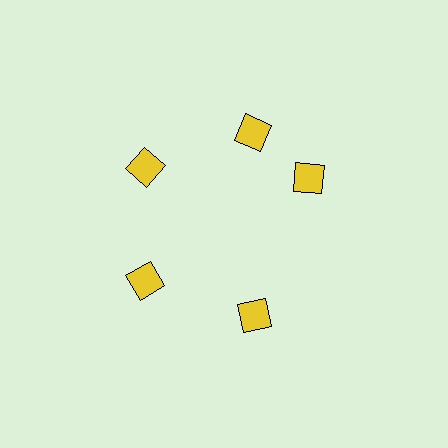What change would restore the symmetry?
The symmetry would be restored by rotating it back into even spacing with its neighbors so that all 5 squares sit at equal angles and equal distance from the center.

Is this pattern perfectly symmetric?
No. The 5 yellow squares are arranged in a ring, but one element near the 3 o'clock position is rotated out of alignment along the ring, breaking the 5-fold rotational symmetry.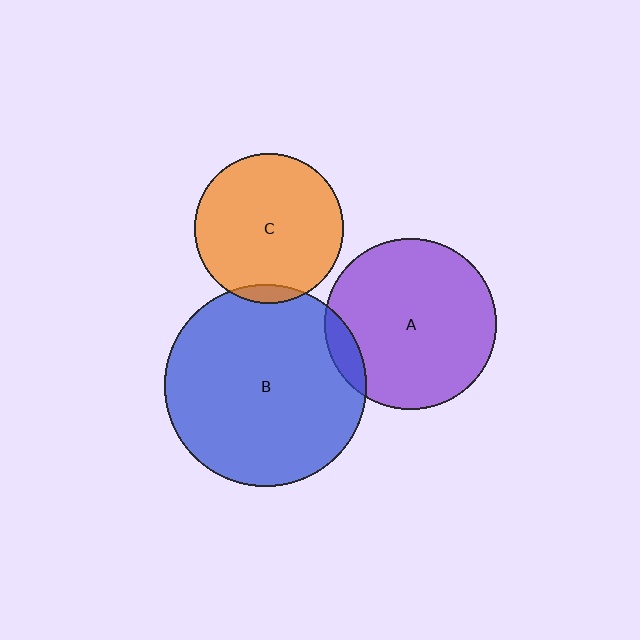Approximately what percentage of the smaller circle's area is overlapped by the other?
Approximately 5%.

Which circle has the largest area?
Circle B (blue).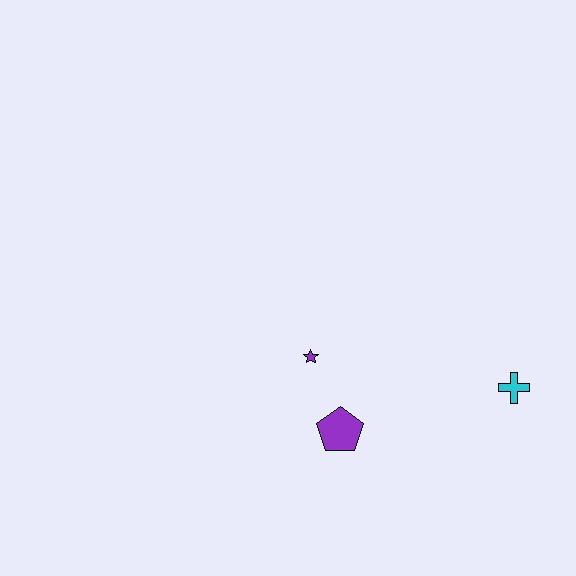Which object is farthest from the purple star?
The cyan cross is farthest from the purple star.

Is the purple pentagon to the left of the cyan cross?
Yes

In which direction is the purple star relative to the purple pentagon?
The purple star is above the purple pentagon.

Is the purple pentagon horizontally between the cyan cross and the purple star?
Yes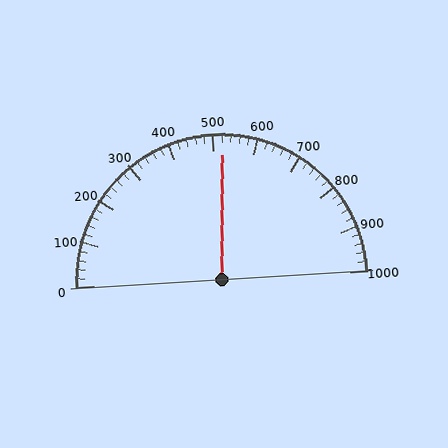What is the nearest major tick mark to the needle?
The nearest major tick mark is 500.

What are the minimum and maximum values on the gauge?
The gauge ranges from 0 to 1000.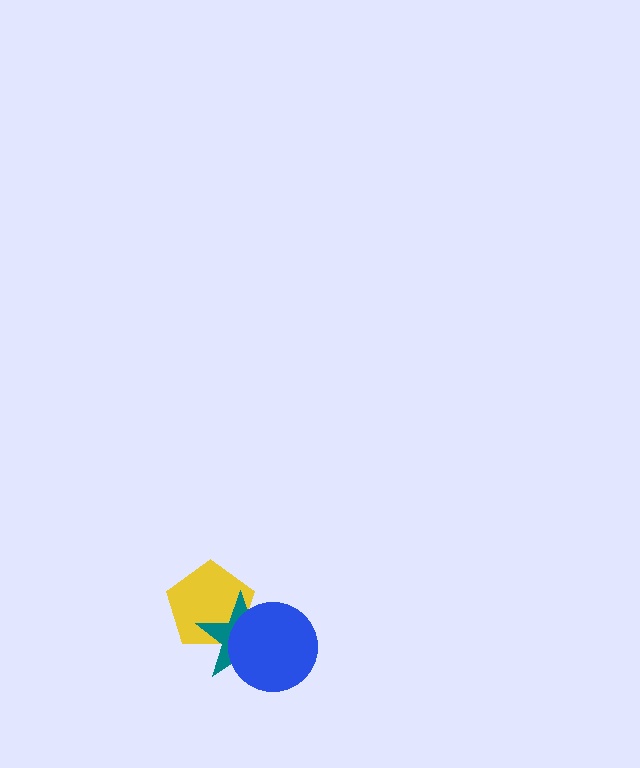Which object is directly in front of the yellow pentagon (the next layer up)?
The teal star is directly in front of the yellow pentagon.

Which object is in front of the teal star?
The blue circle is in front of the teal star.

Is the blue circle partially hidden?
No, no other shape covers it.